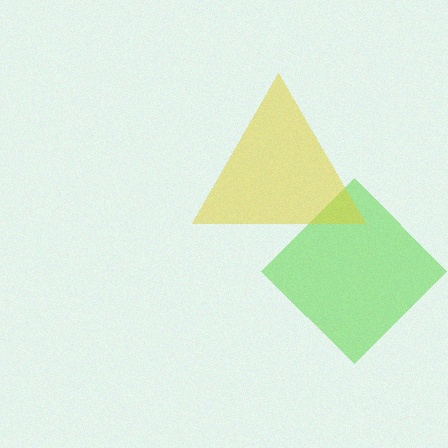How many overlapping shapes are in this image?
There are 2 overlapping shapes in the image.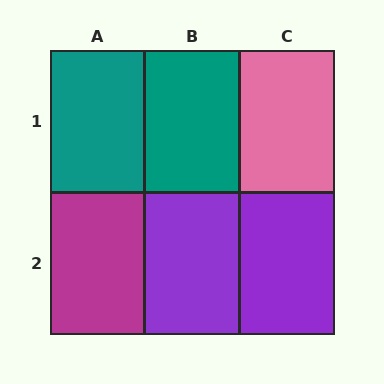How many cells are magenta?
1 cell is magenta.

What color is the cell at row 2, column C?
Purple.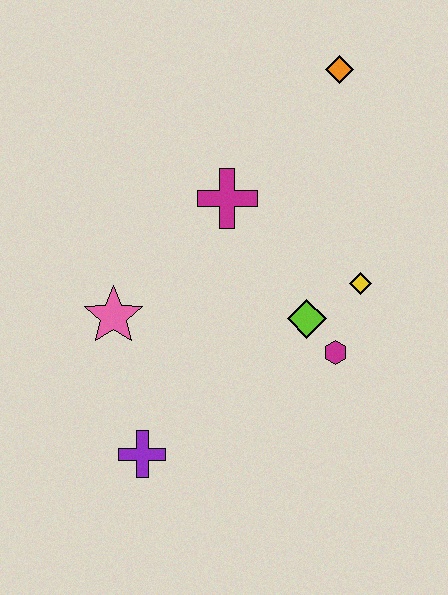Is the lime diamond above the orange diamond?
No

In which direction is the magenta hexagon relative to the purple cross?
The magenta hexagon is to the right of the purple cross.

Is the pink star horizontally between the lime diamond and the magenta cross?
No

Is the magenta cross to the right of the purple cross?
Yes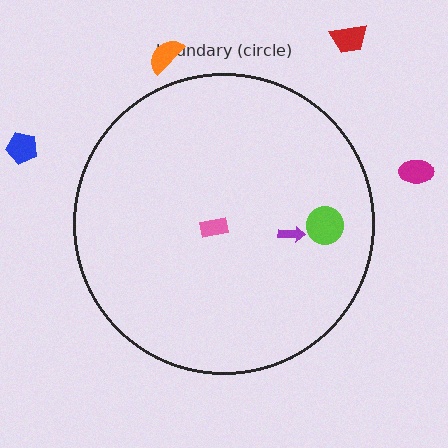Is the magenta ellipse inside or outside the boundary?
Outside.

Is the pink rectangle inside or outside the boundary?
Inside.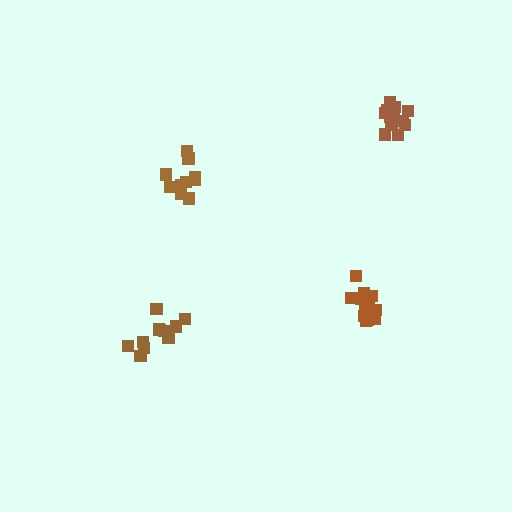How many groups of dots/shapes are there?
There are 4 groups.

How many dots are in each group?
Group 1: 11 dots, Group 2: 12 dots, Group 3: 12 dots, Group 4: 15 dots (50 total).